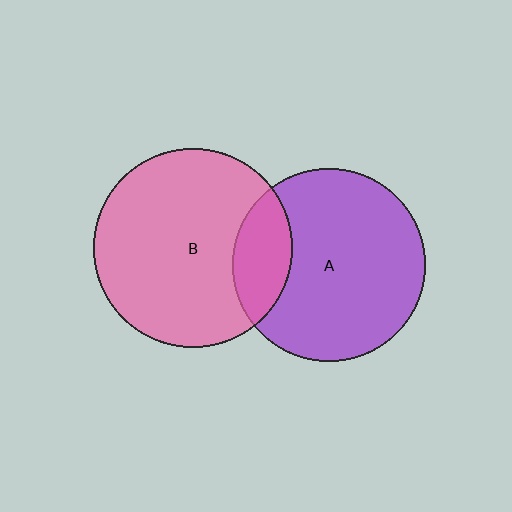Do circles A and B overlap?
Yes.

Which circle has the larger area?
Circle B (pink).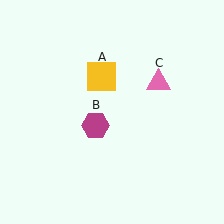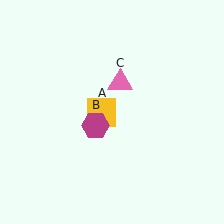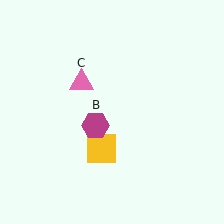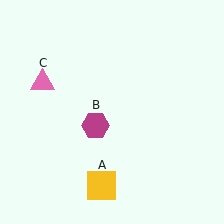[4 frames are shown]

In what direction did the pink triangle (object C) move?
The pink triangle (object C) moved left.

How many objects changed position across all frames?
2 objects changed position: yellow square (object A), pink triangle (object C).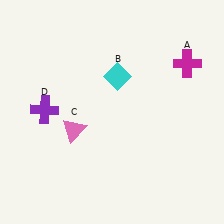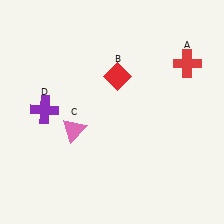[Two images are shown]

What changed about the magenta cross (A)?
In Image 1, A is magenta. In Image 2, it changed to red.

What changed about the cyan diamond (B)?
In Image 1, B is cyan. In Image 2, it changed to red.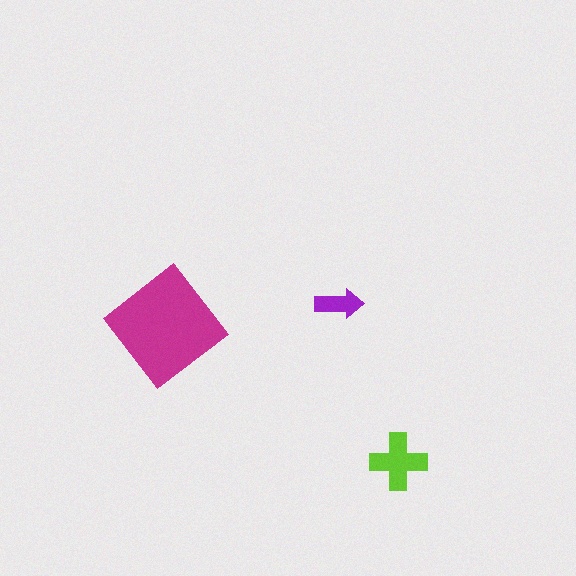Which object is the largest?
The magenta diamond.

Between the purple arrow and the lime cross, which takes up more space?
The lime cross.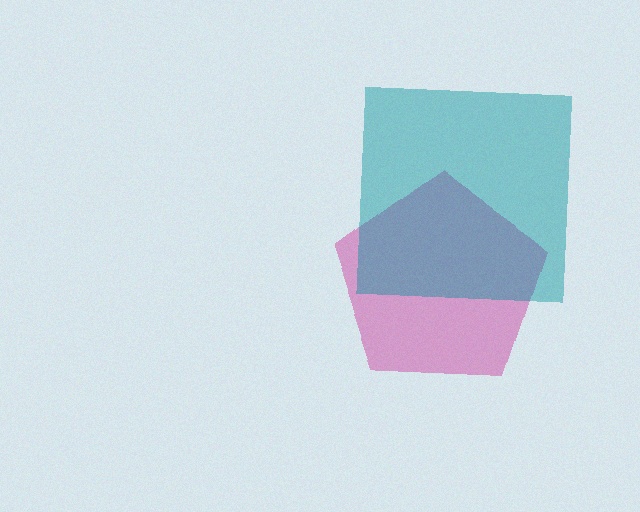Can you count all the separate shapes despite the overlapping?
Yes, there are 2 separate shapes.